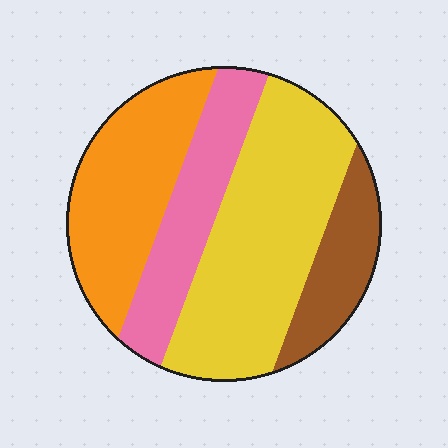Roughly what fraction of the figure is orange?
Orange takes up between a quarter and a half of the figure.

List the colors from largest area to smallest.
From largest to smallest: yellow, orange, pink, brown.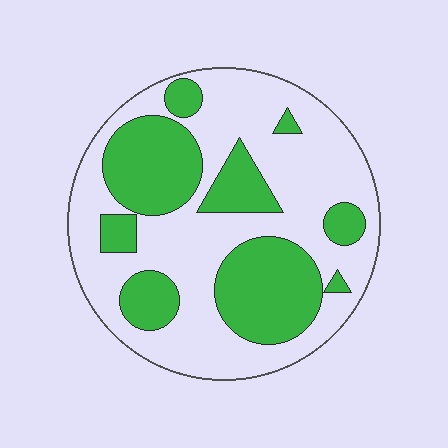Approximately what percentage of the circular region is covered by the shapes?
Approximately 35%.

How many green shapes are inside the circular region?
9.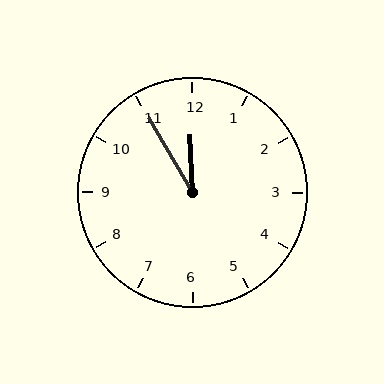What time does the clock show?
11:55.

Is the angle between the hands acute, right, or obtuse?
It is acute.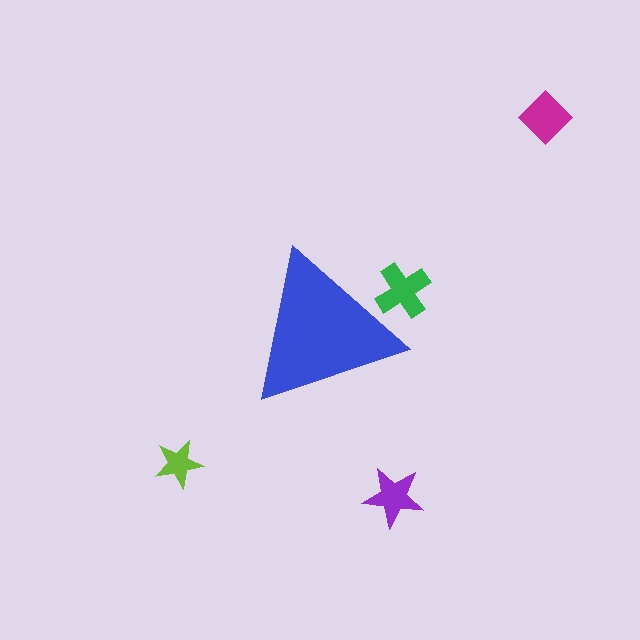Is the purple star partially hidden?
No, the purple star is fully visible.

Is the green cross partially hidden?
Yes, the green cross is partially hidden behind the blue triangle.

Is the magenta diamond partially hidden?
No, the magenta diamond is fully visible.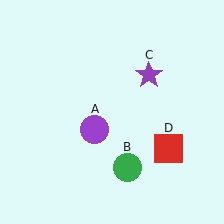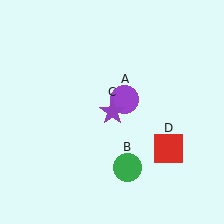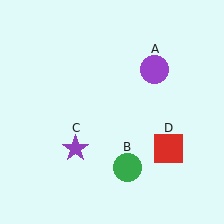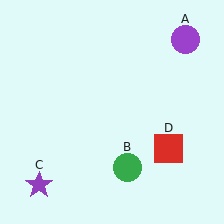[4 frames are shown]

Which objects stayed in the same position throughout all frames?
Green circle (object B) and red square (object D) remained stationary.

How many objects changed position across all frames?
2 objects changed position: purple circle (object A), purple star (object C).